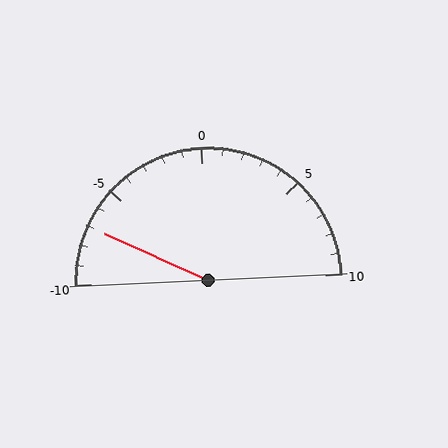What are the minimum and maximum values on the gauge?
The gauge ranges from -10 to 10.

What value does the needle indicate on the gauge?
The needle indicates approximately -7.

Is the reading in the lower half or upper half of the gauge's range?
The reading is in the lower half of the range (-10 to 10).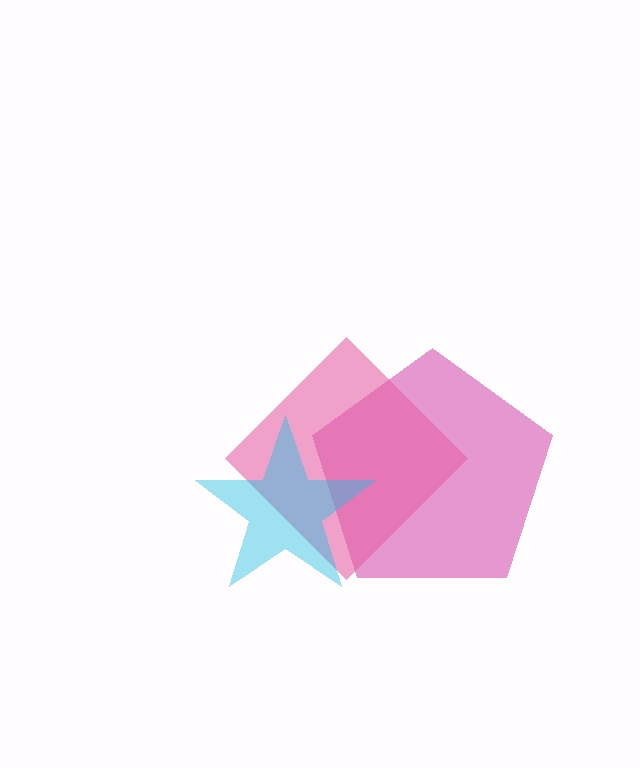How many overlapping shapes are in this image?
There are 3 overlapping shapes in the image.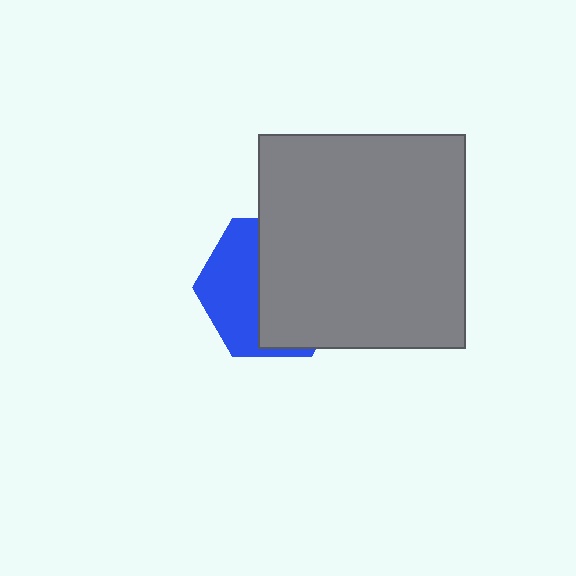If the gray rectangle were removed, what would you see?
You would see the complete blue hexagon.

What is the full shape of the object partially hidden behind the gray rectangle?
The partially hidden object is a blue hexagon.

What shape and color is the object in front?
The object in front is a gray rectangle.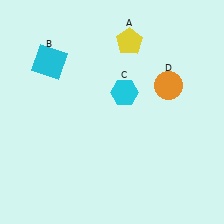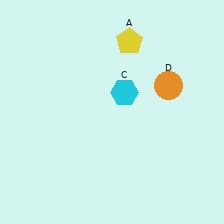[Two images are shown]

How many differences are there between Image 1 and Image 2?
There is 1 difference between the two images.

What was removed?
The cyan square (B) was removed in Image 2.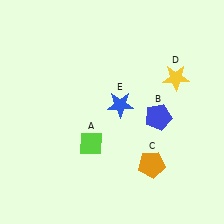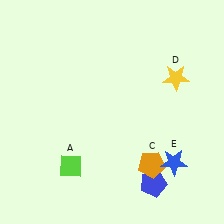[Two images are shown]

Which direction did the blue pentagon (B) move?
The blue pentagon (B) moved down.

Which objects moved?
The objects that moved are: the lime diamond (A), the blue pentagon (B), the blue star (E).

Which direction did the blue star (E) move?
The blue star (E) moved down.